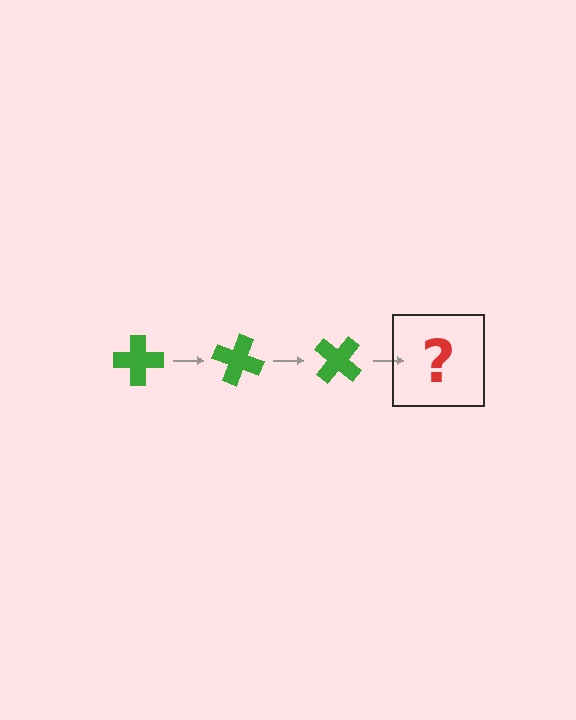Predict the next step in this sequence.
The next step is a green cross rotated 60 degrees.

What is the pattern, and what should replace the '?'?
The pattern is that the cross rotates 20 degrees each step. The '?' should be a green cross rotated 60 degrees.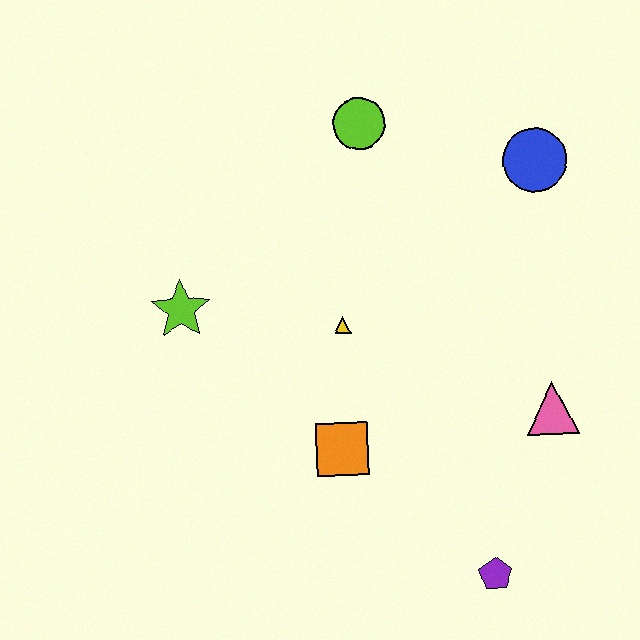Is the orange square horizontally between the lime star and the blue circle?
Yes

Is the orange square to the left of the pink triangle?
Yes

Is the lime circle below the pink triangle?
No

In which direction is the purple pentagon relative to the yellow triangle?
The purple pentagon is below the yellow triangle.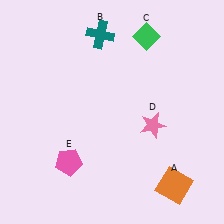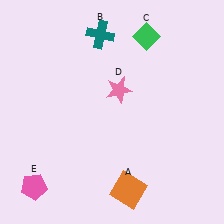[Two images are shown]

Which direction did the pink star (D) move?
The pink star (D) moved up.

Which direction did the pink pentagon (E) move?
The pink pentagon (E) moved left.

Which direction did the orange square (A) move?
The orange square (A) moved left.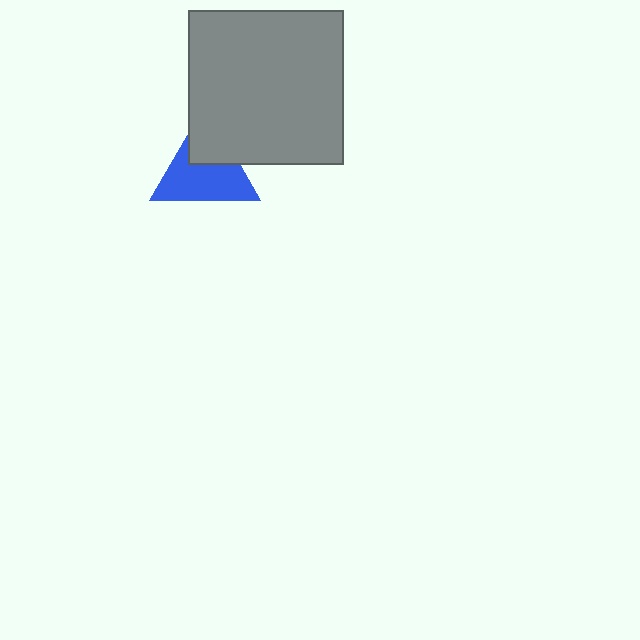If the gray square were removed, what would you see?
You would see the complete blue triangle.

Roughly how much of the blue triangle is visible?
Most of it is visible (roughly 65%).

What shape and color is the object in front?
The object in front is a gray square.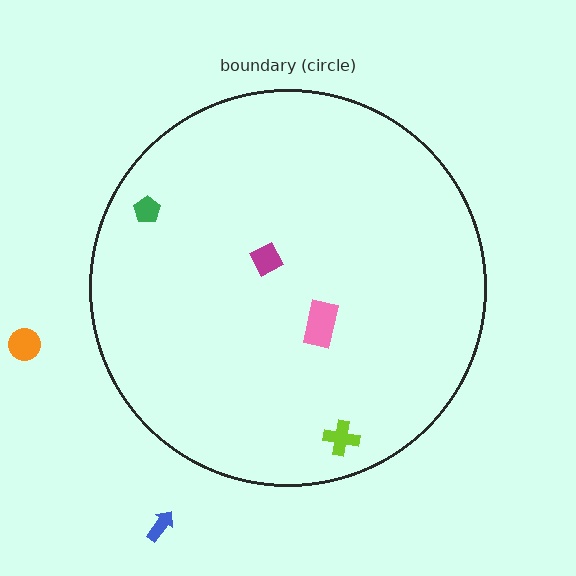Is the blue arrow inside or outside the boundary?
Outside.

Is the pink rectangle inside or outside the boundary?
Inside.